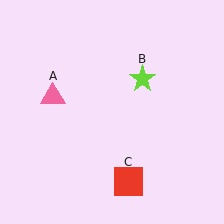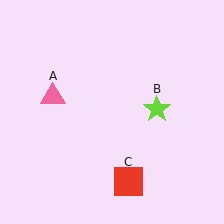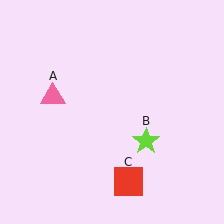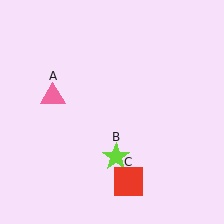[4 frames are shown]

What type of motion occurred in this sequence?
The lime star (object B) rotated clockwise around the center of the scene.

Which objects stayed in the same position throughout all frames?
Pink triangle (object A) and red square (object C) remained stationary.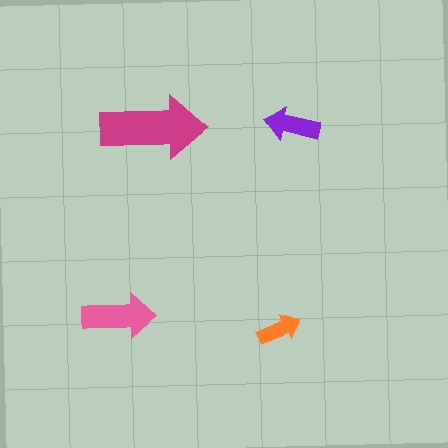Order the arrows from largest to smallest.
the magenta one, the pink one, the purple one, the orange one.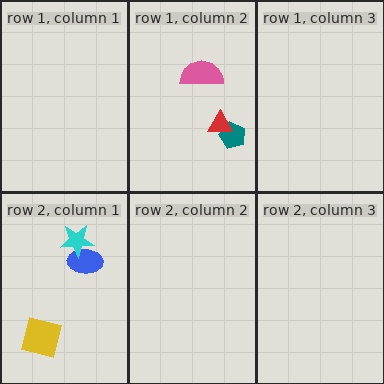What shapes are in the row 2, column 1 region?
The yellow square, the blue ellipse, the cyan star.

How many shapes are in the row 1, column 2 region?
3.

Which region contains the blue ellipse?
The row 2, column 1 region.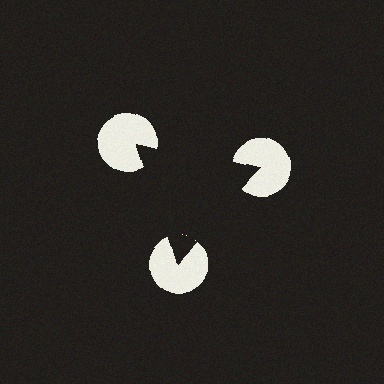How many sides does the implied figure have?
3 sides.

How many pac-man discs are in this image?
There are 3 — one at each vertex of the illusory triangle.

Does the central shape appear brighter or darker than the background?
It typically appears slightly darker than the background, even though no actual brightness change is drawn.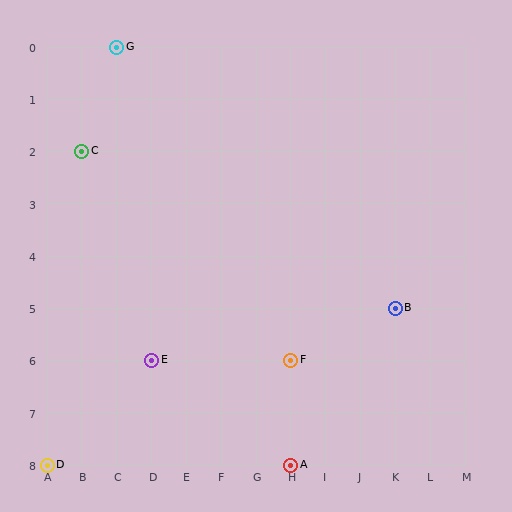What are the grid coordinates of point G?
Point G is at grid coordinates (C, 0).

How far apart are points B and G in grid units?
Points B and G are 8 columns and 5 rows apart (about 9.4 grid units diagonally).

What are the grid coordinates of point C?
Point C is at grid coordinates (B, 2).